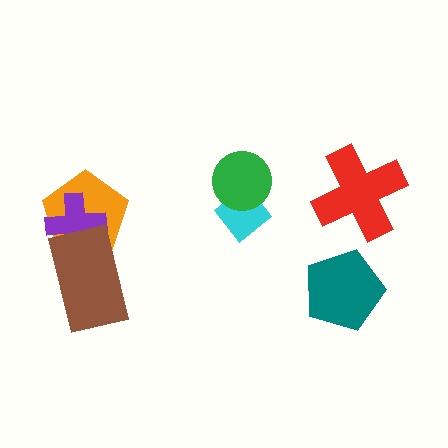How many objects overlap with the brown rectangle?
2 objects overlap with the brown rectangle.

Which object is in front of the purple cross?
The brown rectangle is in front of the purple cross.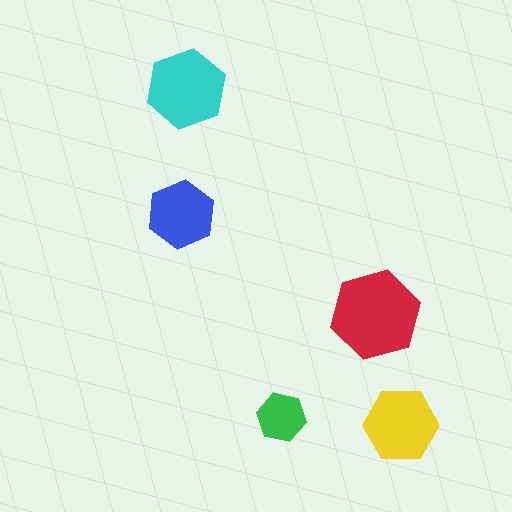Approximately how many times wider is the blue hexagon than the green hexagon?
About 1.5 times wider.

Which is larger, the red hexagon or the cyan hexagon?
The red one.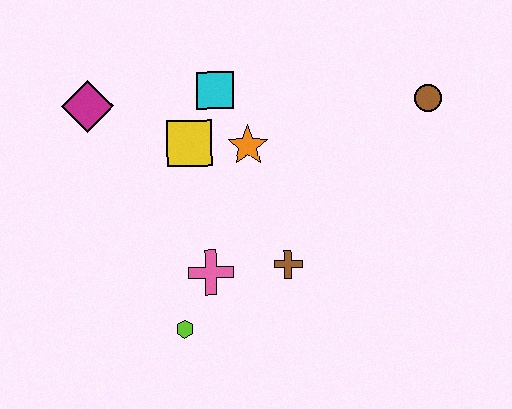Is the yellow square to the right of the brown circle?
No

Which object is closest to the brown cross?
The pink cross is closest to the brown cross.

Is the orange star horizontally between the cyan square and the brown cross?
Yes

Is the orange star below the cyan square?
Yes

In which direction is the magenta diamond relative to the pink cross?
The magenta diamond is above the pink cross.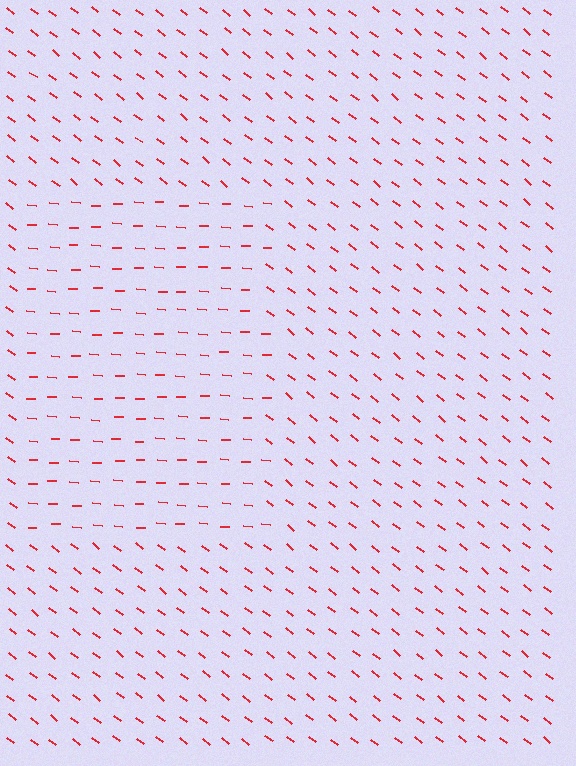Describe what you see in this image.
The image is filled with small red line segments. A rectangle region in the image has lines oriented differently from the surrounding lines, creating a visible texture boundary.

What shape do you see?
I see a rectangle.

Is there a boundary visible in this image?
Yes, there is a texture boundary formed by a change in line orientation.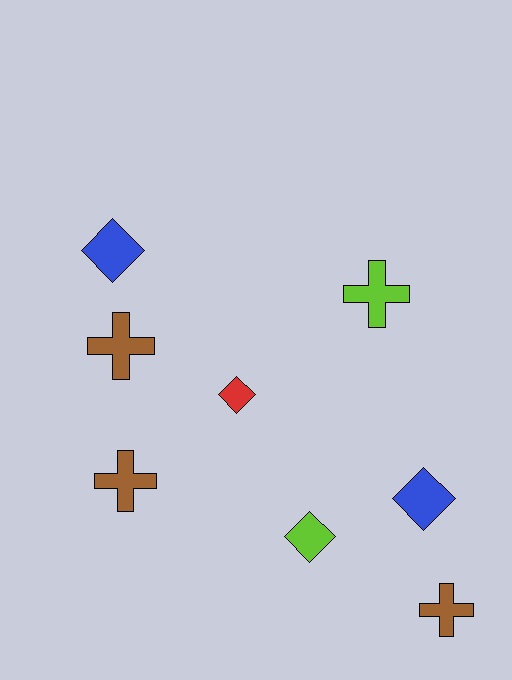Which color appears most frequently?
Brown, with 3 objects.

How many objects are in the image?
There are 8 objects.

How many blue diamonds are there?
There are 2 blue diamonds.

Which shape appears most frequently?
Diamond, with 4 objects.